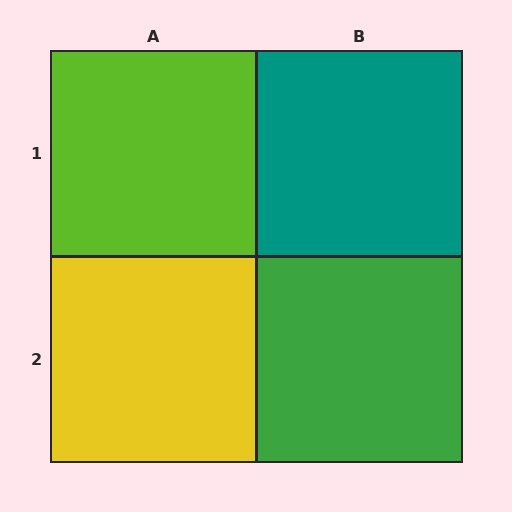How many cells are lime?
1 cell is lime.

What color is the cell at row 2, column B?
Green.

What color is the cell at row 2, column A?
Yellow.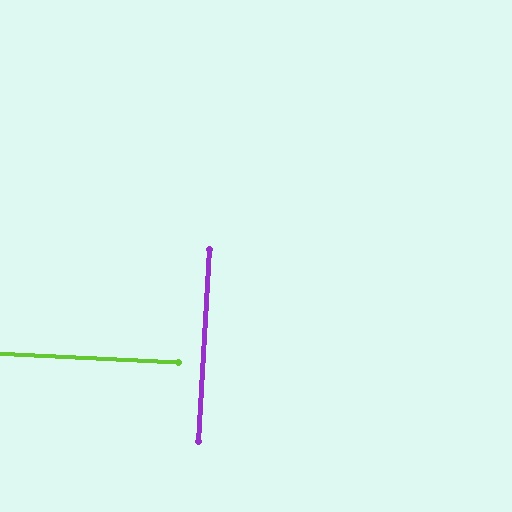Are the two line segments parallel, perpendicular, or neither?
Perpendicular — they meet at approximately 89°.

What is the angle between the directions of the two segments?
Approximately 89 degrees.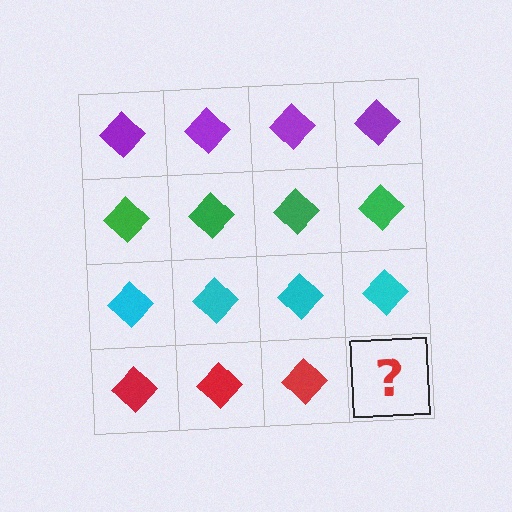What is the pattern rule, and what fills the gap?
The rule is that each row has a consistent color. The gap should be filled with a red diamond.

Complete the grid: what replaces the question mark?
The question mark should be replaced with a red diamond.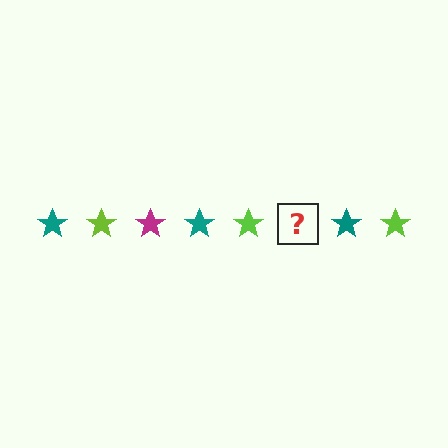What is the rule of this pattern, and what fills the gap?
The rule is that the pattern cycles through teal, lime, magenta stars. The gap should be filled with a magenta star.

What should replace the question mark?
The question mark should be replaced with a magenta star.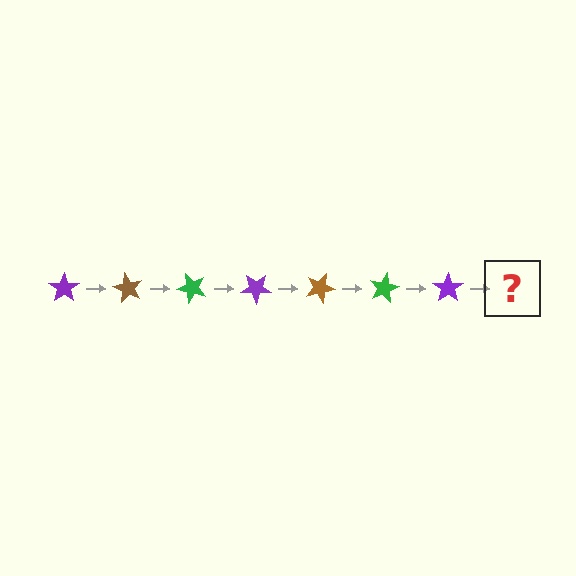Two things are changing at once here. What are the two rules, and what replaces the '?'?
The two rules are that it rotates 60 degrees each step and the color cycles through purple, brown, and green. The '?' should be a brown star, rotated 420 degrees from the start.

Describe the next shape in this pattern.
It should be a brown star, rotated 420 degrees from the start.